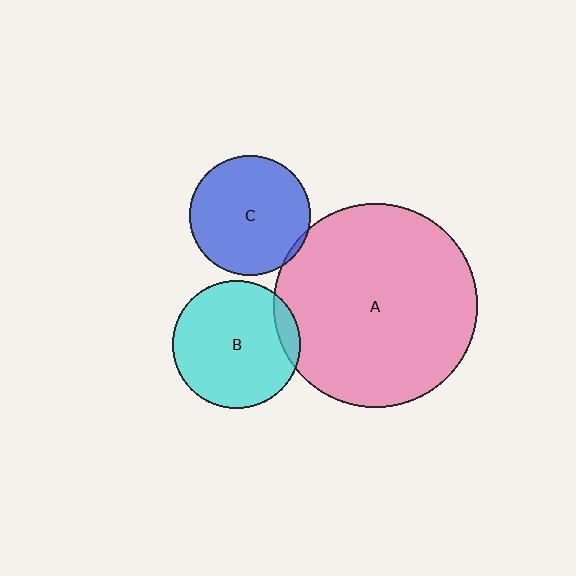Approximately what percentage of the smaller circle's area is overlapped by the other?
Approximately 5%.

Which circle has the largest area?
Circle A (pink).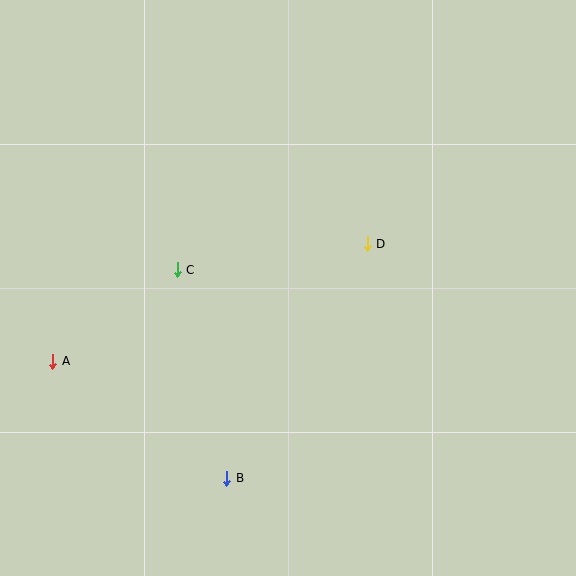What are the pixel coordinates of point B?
Point B is at (227, 478).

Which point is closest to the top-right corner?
Point D is closest to the top-right corner.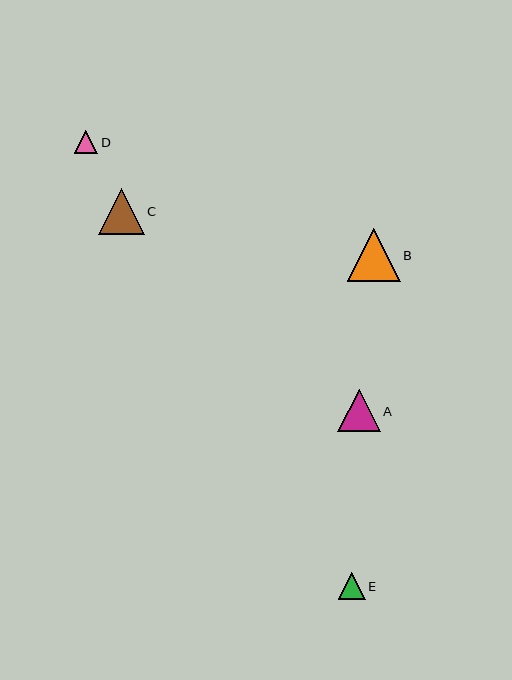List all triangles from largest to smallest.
From largest to smallest: B, C, A, E, D.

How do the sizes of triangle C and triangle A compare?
Triangle C and triangle A are approximately the same size.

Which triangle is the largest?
Triangle B is the largest with a size of approximately 53 pixels.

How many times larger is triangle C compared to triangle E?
Triangle C is approximately 1.7 times the size of triangle E.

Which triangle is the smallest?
Triangle D is the smallest with a size of approximately 23 pixels.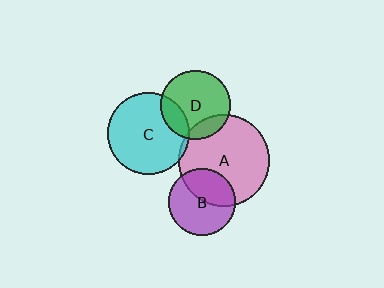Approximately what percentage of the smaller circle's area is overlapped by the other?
Approximately 15%.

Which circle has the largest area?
Circle A (pink).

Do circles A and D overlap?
Yes.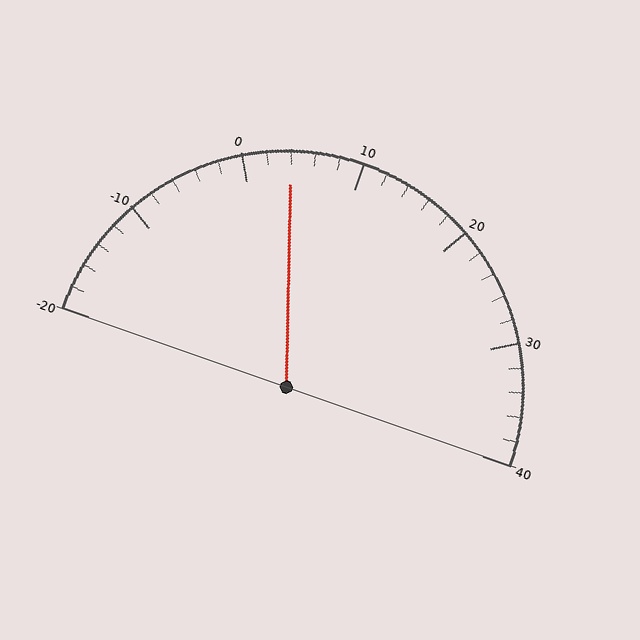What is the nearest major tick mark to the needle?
The nearest major tick mark is 0.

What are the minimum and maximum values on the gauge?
The gauge ranges from -20 to 40.